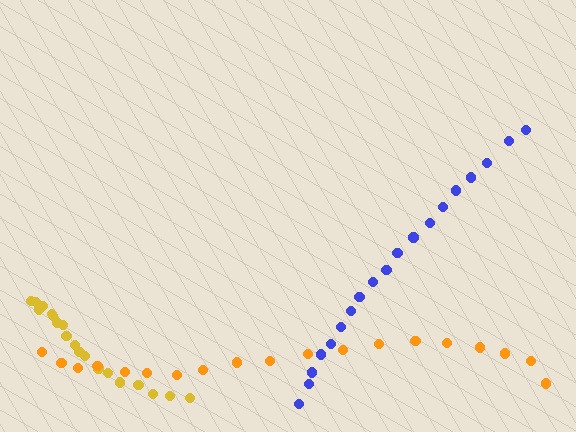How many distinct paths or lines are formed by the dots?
There are 3 distinct paths.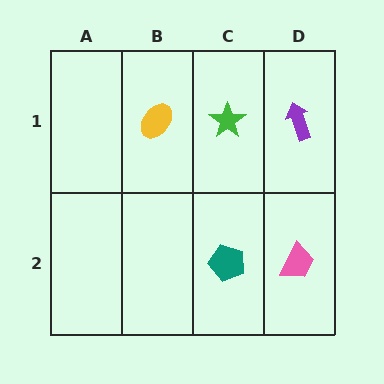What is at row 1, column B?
A yellow ellipse.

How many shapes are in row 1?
3 shapes.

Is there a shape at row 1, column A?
No, that cell is empty.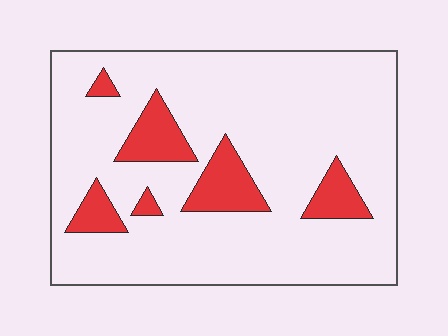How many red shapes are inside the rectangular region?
6.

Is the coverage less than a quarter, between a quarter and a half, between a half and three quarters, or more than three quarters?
Less than a quarter.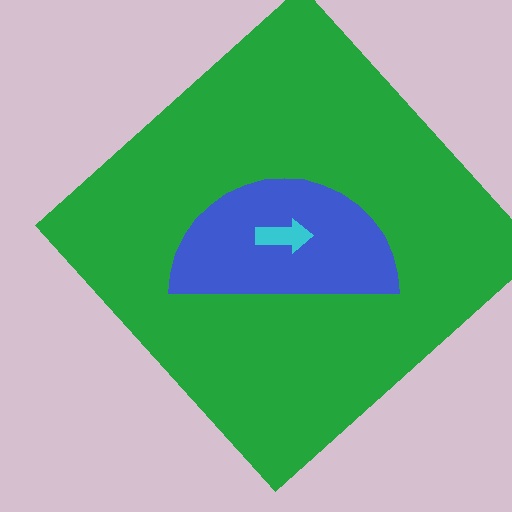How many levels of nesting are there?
3.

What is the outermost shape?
The green diamond.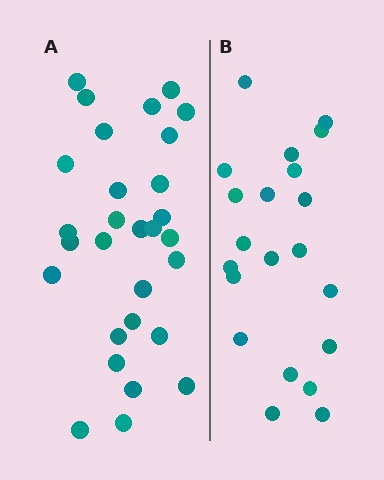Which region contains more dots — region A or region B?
Region A (the left region) has more dots.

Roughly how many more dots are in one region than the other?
Region A has roughly 8 or so more dots than region B.